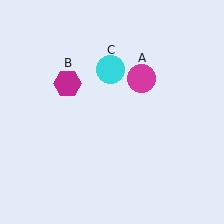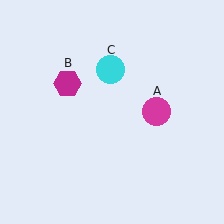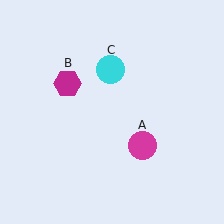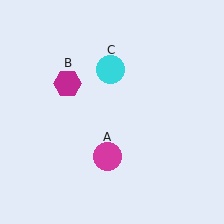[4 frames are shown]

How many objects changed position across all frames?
1 object changed position: magenta circle (object A).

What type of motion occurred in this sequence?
The magenta circle (object A) rotated clockwise around the center of the scene.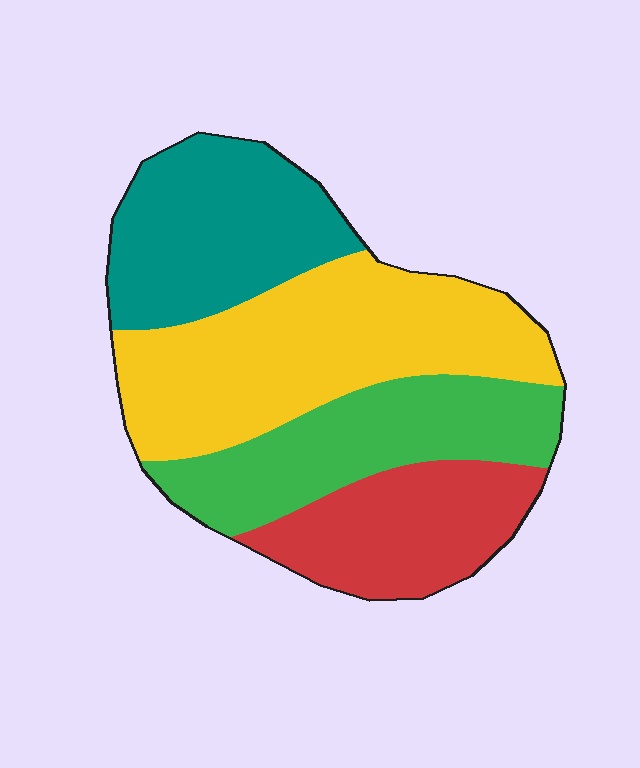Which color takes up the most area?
Yellow, at roughly 35%.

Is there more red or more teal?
Teal.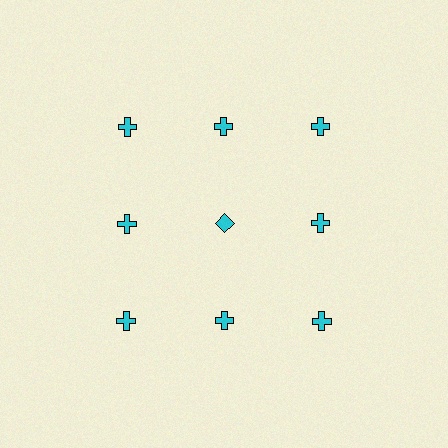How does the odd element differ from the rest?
It has a different shape: diamond instead of cross.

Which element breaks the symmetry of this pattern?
The cyan diamond in the second row, second from left column breaks the symmetry. All other shapes are cyan crosses.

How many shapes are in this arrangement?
There are 9 shapes arranged in a grid pattern.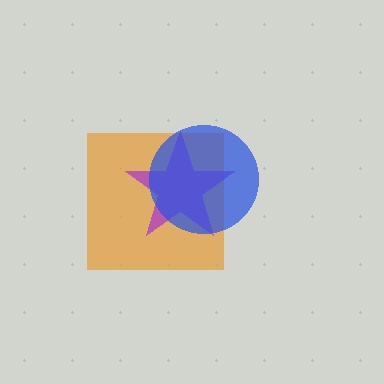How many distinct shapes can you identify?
There are 3 distinct shapes: an orange square, a purple star, a blue circle.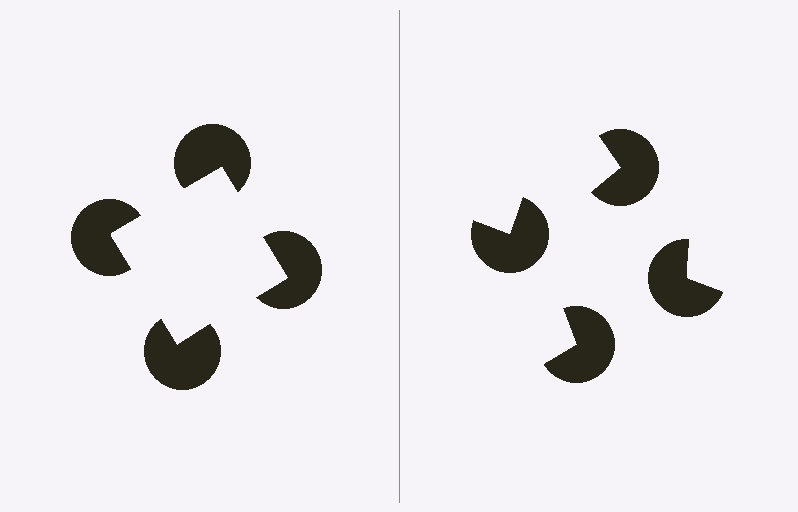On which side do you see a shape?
An illusory square appears on the left side. On the right side the wedge cuts are rotated, so no coherent shape forms.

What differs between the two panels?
The pac-man discs are positioned identically on both sides; only the wedge orientations differ. On the left they align to a square; on the right they are misaligned.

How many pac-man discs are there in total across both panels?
8 — 4 on each side.